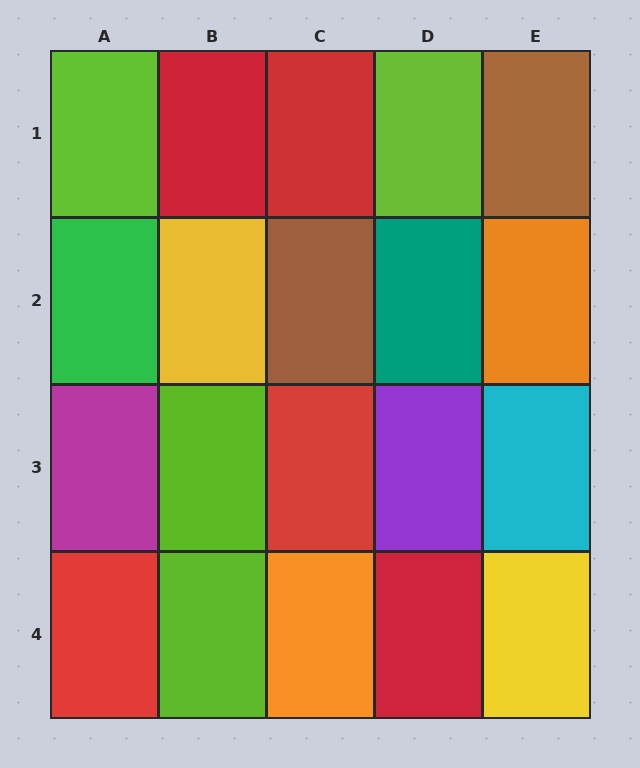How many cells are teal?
1 cell is teal.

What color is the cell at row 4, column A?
Red.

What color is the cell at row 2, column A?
Green.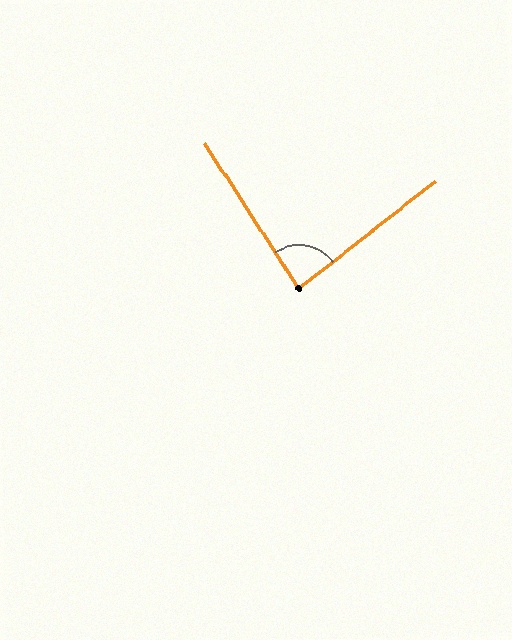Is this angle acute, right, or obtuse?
It is acute.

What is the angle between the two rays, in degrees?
Approximately 85 degrees.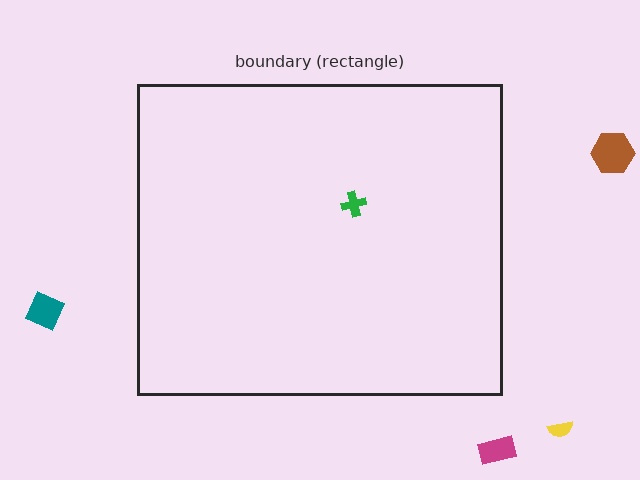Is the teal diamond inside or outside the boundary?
Outside.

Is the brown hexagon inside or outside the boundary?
Outside.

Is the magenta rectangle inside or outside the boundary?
Outside.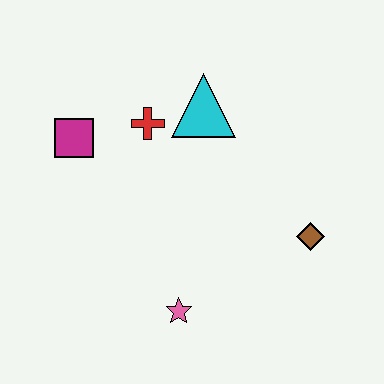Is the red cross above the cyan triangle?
No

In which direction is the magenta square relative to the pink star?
The magenta square is above the pink star.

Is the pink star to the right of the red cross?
Yes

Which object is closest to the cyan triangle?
The red cross is closest to the cyan triangle.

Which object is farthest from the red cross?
The brown diamond is farthest from the red cross.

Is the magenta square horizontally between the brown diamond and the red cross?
No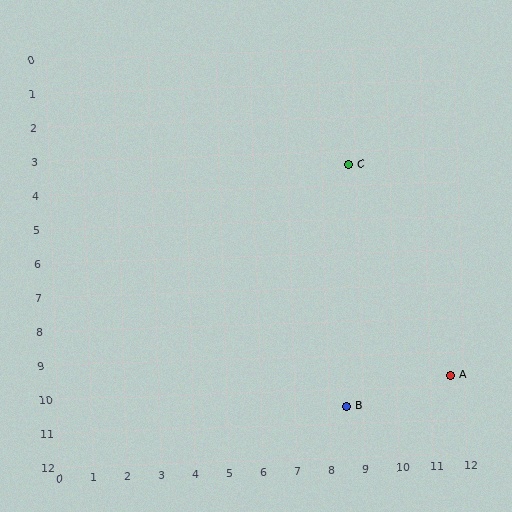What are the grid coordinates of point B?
Point B is at approximately (8.5, 10.5).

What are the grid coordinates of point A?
Point A is at approximately (11.6, 9.7).